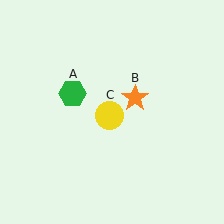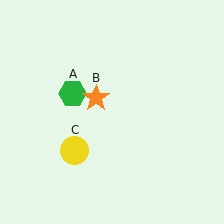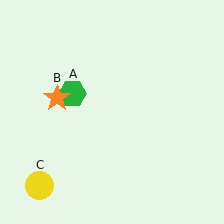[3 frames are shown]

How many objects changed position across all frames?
2 objects changed position: orange star (object B), yellow circle (object C).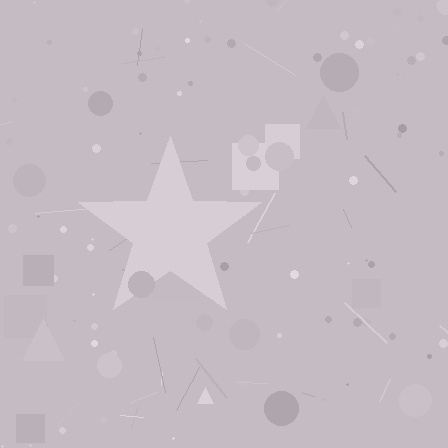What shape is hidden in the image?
A star is hidden in the image.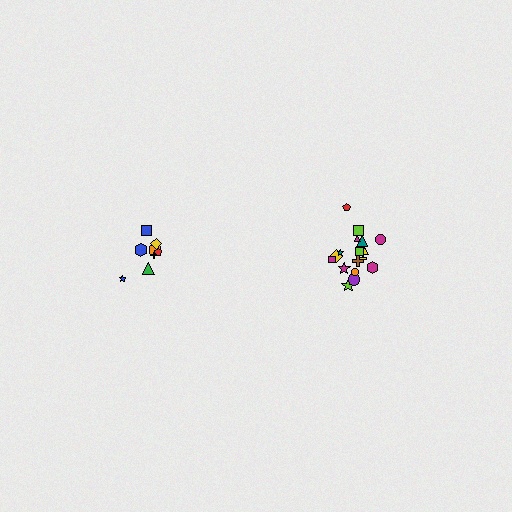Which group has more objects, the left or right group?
The right group.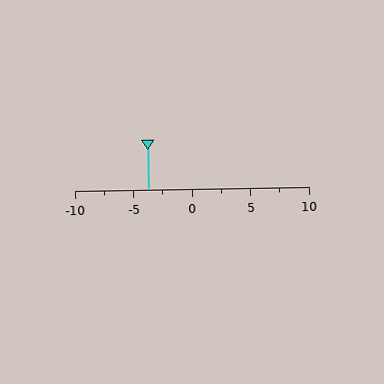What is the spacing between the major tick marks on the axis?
The major ticks are spaced 5 apart.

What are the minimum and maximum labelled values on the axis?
The axis runs from -10 to 10.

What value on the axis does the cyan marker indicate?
The marker indicates approximately -3.8.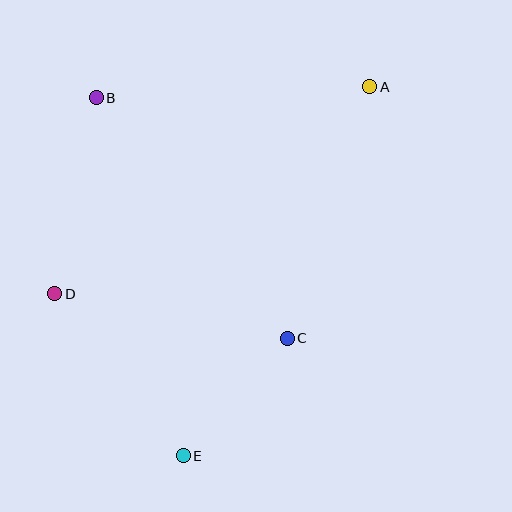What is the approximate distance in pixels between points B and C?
The distance between B and C is approximately 307 pixels.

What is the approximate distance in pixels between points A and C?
The distance between A and C is approximately 264 pixels.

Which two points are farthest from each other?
Points A and E are farthest from each other.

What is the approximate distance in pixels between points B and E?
The distance between B and E is approximately 368 pixels.